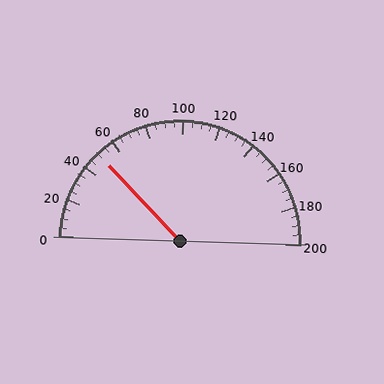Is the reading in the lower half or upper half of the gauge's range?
The reading is in the lower half of the range (0 to 200).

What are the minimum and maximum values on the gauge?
The gauge ranges from 0 to 200.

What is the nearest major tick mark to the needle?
The nearest major tick mark is 40.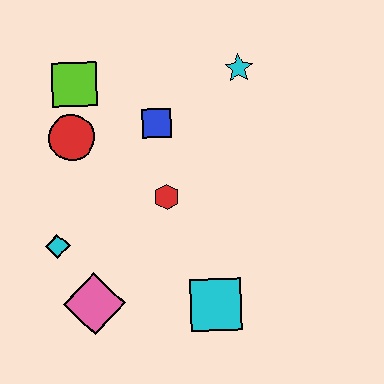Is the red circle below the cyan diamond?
No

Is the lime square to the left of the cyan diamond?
No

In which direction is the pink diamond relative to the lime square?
The pink diamond is below the lime square.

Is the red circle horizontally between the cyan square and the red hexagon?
No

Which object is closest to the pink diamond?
The cyan diamond is closest to the pink diamond.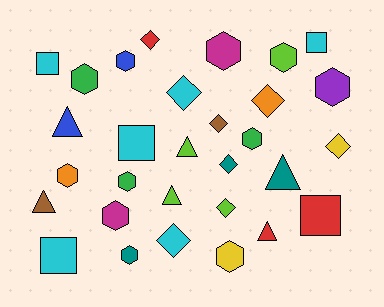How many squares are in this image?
There are 5 squares.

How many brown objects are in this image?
There are 2 brown objects.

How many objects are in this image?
There are 30 objects.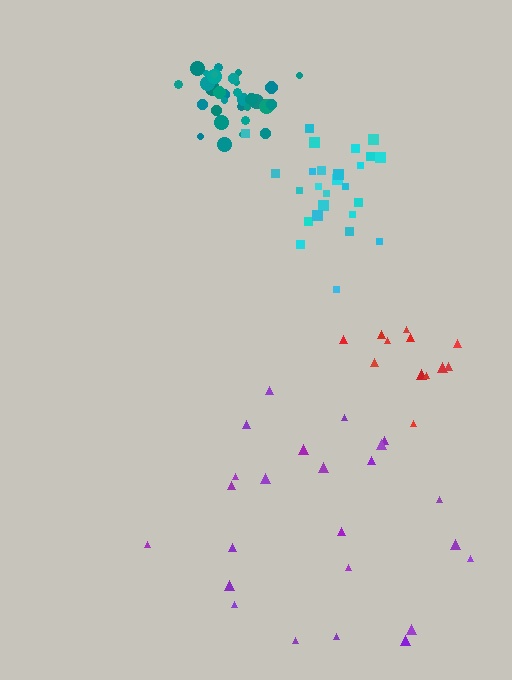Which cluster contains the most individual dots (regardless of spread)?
Teal (33).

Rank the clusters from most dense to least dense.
teal, cyan, red, purple.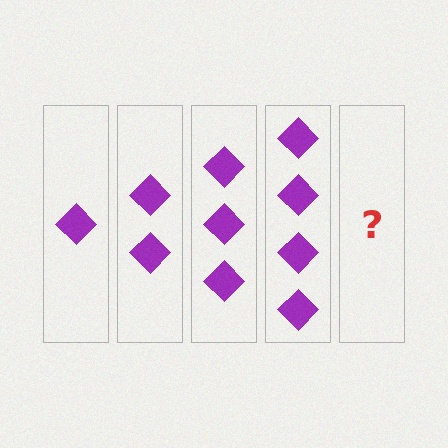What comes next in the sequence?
The next element should be 5 diamonds.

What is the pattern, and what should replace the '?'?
The pattern is that each step adds one more diamond. The '?' should be 5 diamonds.